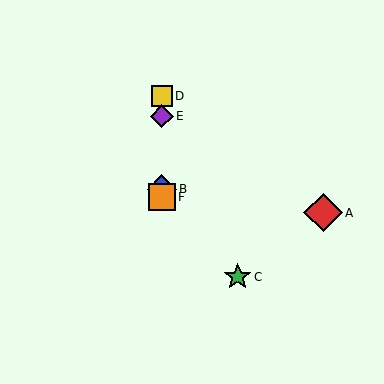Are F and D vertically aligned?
Yes, both are at x≈162.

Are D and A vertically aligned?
No, D is at x≈162 and A is at x≈323.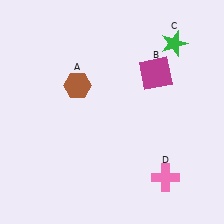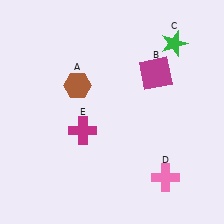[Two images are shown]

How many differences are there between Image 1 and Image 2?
There is 1 difference between the two images.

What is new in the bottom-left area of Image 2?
A magenta cross (E) was added in the bottom-left area of Image 2.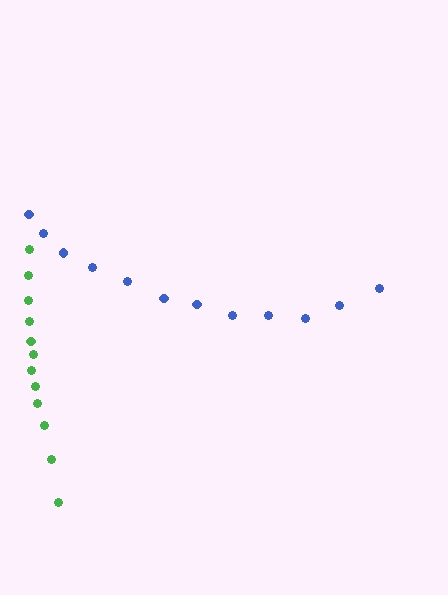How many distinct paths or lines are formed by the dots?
There are 2 distinct paths.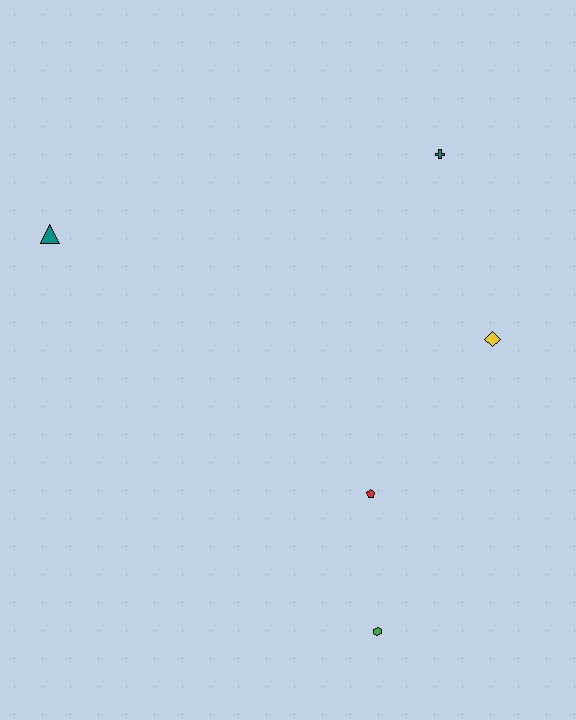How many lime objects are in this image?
There are no lime objects.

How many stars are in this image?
There are no stars.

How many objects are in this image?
There are 5 objects.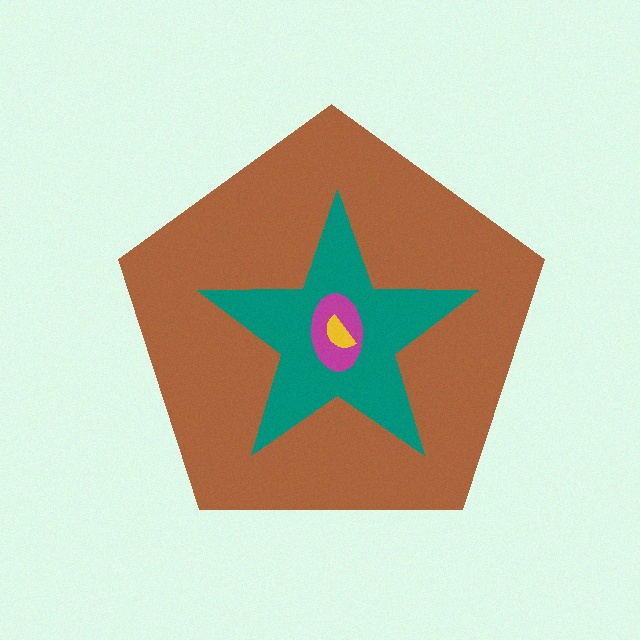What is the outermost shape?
The brown pentagon.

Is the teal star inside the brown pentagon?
Yes.